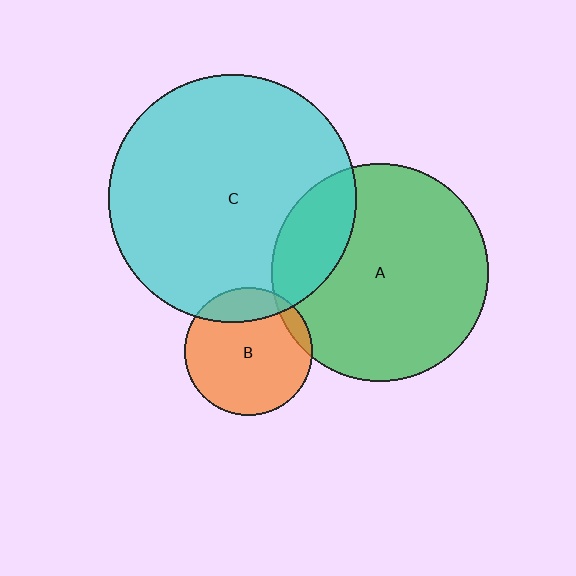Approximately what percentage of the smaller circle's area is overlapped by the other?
Approximately 20%.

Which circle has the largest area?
Circle C (cyan).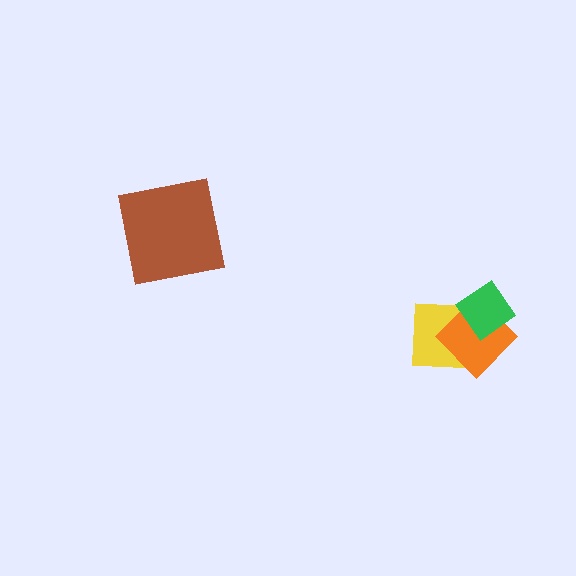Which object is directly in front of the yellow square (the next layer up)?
The orange diamond is directly in front of the yellow square.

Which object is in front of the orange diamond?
The green diamond is in front of the orange diamond.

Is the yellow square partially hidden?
Yes, it is partially covered by another shape.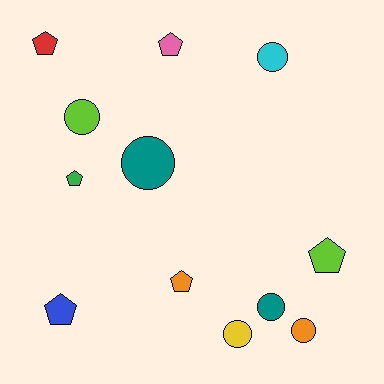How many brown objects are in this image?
There are no brown objects.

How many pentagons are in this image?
There are 6 pentagons.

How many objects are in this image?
There are 12 objects.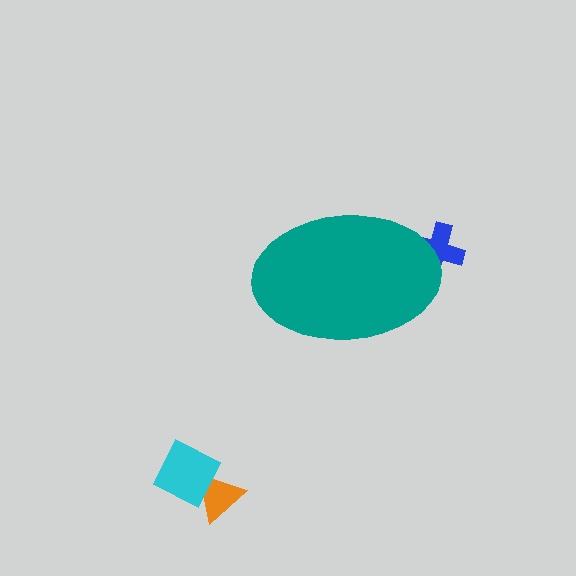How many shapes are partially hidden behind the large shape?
1 shape is partially hidden.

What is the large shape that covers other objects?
A teal ellipse.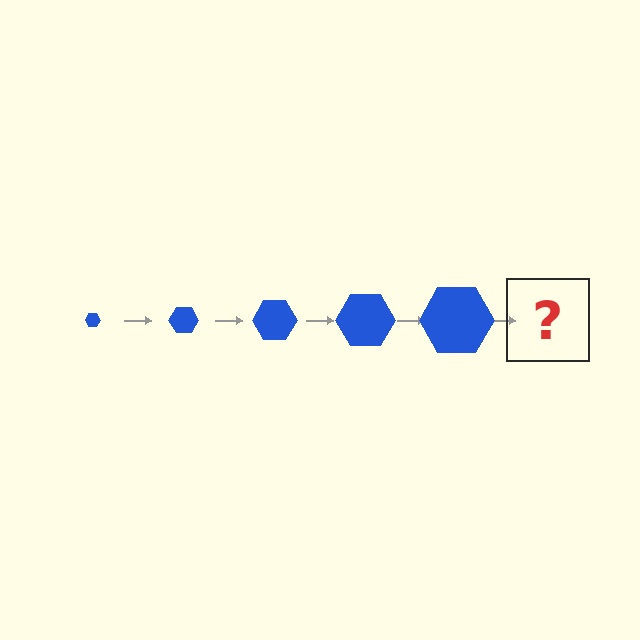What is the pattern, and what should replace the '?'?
The pattern is that the hexagon gets progressively larger each step. The '?' should be a blue hexagon, larger than the previous one.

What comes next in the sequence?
The next element should be a blue hexagon, larger than the previous one.